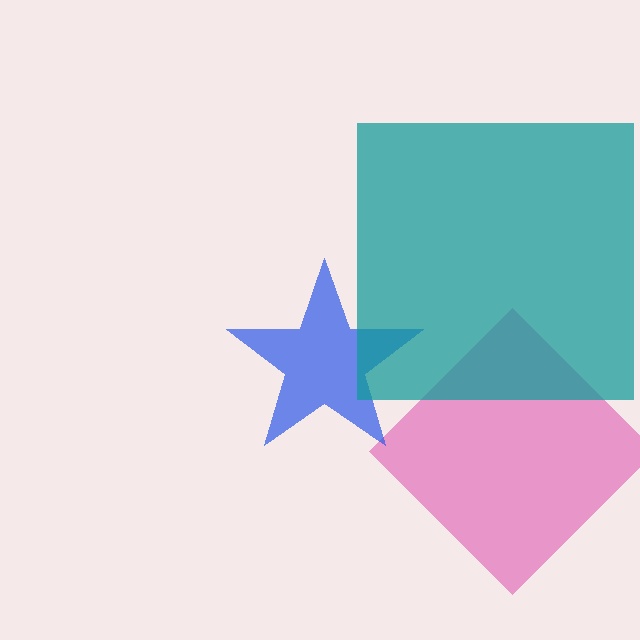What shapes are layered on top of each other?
The layered shapes are: a pink diamond, a blue star, a teal square.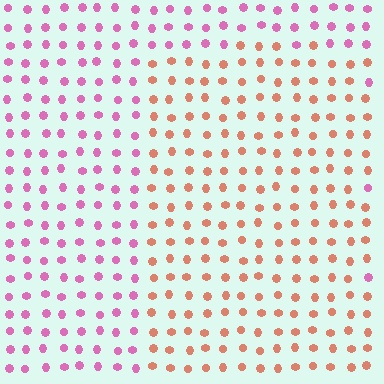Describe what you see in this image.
The image is filled with small pink elements in a uniform arrangement. A rectangle-shaped region is visible where the elements are tinted to a slightly different hue, forming a subtle color boundary.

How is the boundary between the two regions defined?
The boundary is defined purely by a slight shift in hue (about 53 degrees). Spacing, size, and orientation are identical on both sides.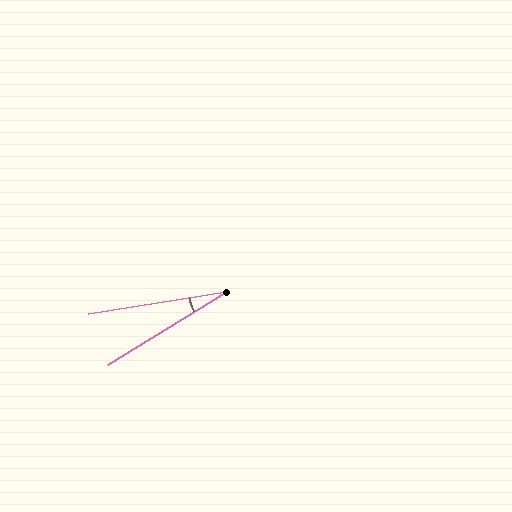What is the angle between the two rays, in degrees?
Approximately 23 degrees.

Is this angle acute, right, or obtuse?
It is acute.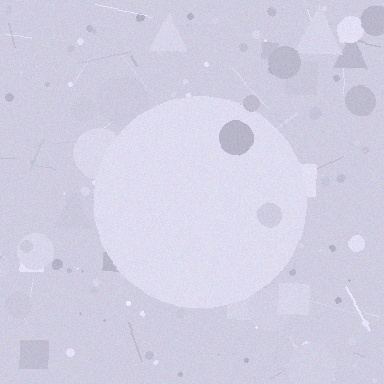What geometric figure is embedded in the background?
A circle is embedded in the background.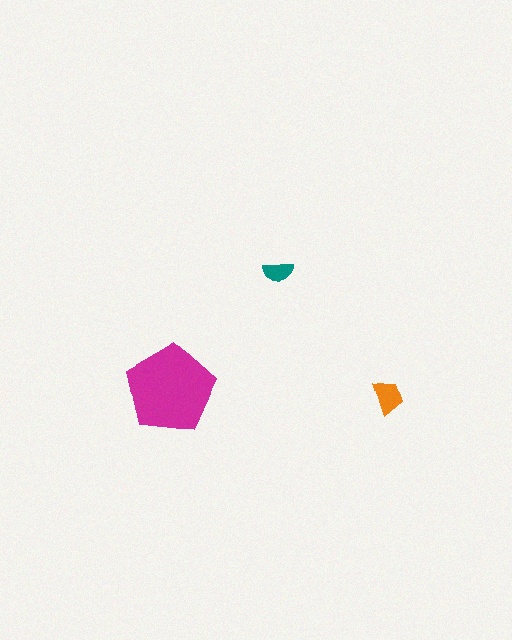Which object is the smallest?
The teal semicircle.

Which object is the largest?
The magenta pentagon.